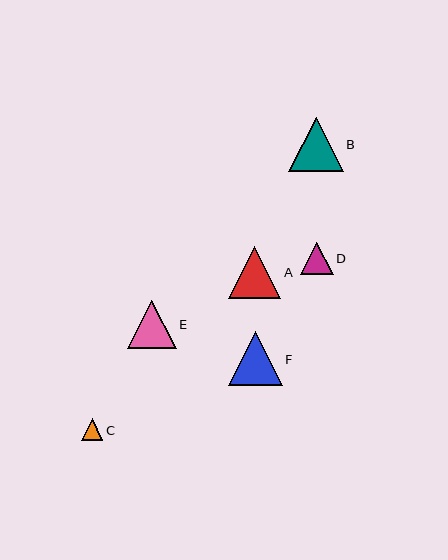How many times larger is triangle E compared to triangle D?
Triangle E is approximately 1.5 times the size of triangle D.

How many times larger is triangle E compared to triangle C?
Triangle E is approximately 2.2 times the size of triangle C.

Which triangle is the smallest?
Triangle C is the smallest with a size of approximately 22 pixels.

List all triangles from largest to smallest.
From largest to smallest: B, F, A, E, D, C.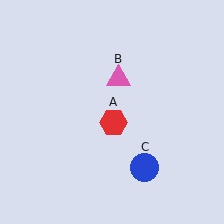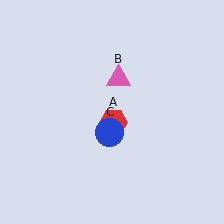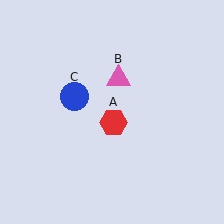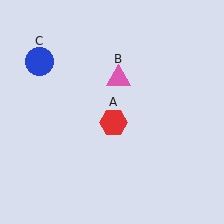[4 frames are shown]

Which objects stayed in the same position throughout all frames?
Red hexagon (object A) and pink triangle (object B) remained stationary.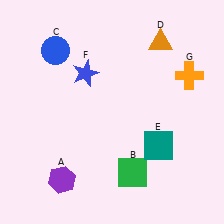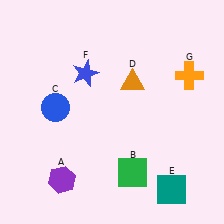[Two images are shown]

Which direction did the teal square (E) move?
The teal square (E) moved down.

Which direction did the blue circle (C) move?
The blue circle (C) moved down.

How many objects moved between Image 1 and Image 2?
3 objects moved between the two images.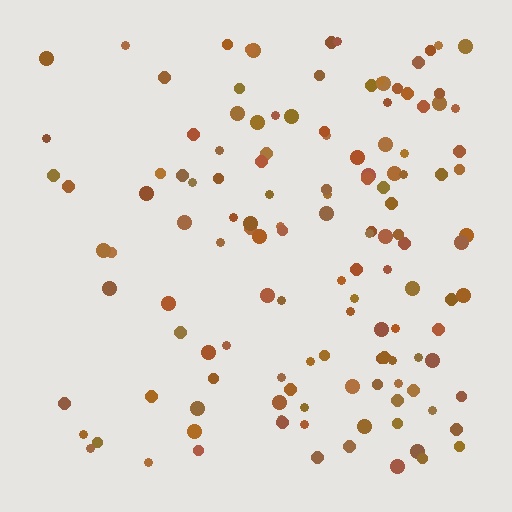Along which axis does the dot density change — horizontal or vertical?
Horizontal.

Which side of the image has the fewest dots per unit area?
The left.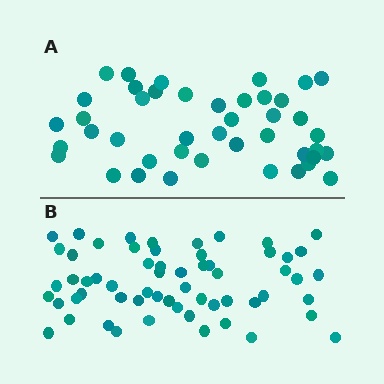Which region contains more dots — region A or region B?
Region B (the bottom region) has more dots.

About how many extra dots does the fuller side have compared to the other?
Region B has approximately 15 more dots than region A.